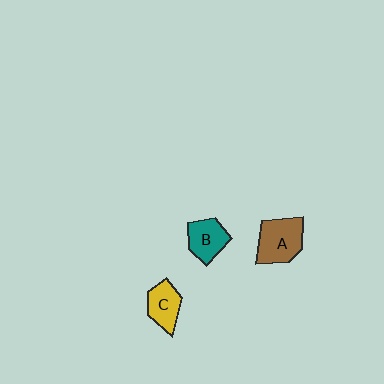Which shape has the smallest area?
Shape C (yellow).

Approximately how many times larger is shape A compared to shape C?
Approximately 1.4 times.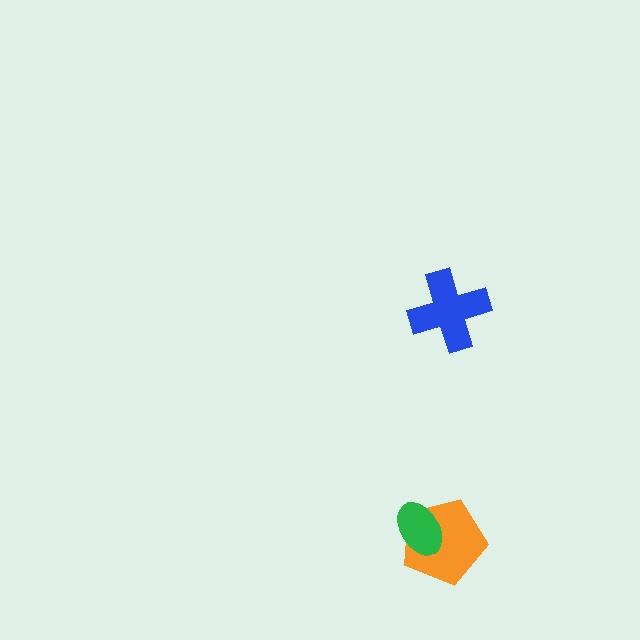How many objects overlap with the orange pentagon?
1 object overlaps with the orange pentagon.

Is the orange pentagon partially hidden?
Yes, it is partially covered by another shape.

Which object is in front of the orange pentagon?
The green ellipse is in front of the orange pentagon.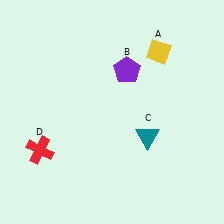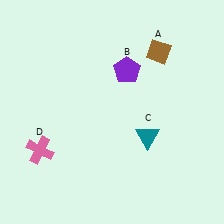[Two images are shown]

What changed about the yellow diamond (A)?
In Image 1, A is yellow. In Image 2, it changed to brown.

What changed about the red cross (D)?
In Image 1, D is red. In Image 2, it changed to pink.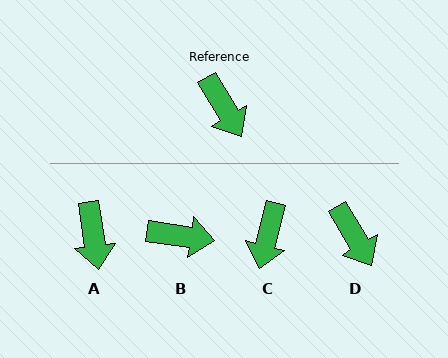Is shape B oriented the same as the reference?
No, it is off by about 51 degrees.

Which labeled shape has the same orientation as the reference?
D.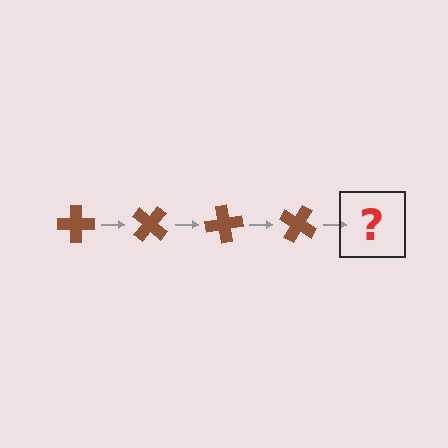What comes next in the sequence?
The next element should be a brown cross rotated 160 degrees.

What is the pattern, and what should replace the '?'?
The pattern is that the cross rotates 40 degrees each step. The '?' should be a brown cross rotated 160 degrees.